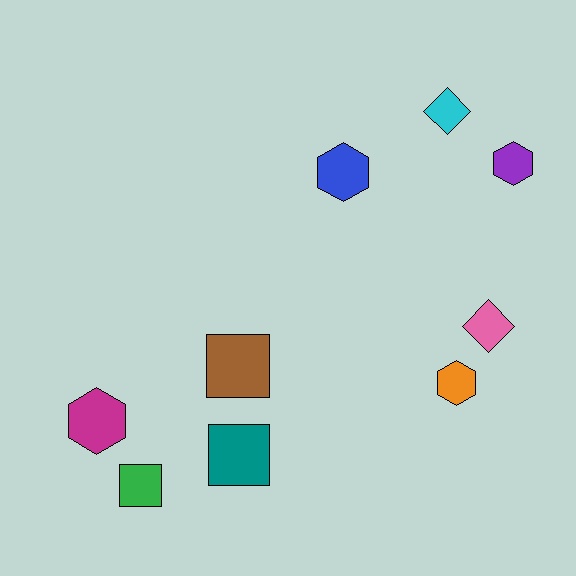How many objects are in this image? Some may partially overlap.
There are 9 objects.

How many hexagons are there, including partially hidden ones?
There are 4 hexagons.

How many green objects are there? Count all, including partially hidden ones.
There is 1 green object.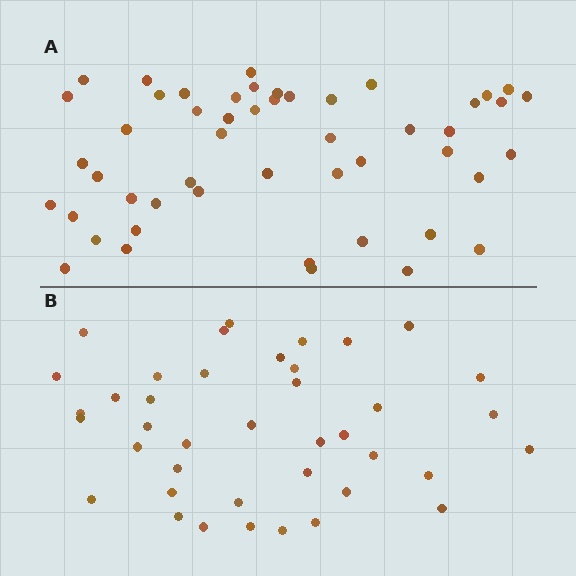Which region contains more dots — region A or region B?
Region A (the top region) has more dots.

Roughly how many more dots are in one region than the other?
Region A has roughly 10 or so more dots than region B.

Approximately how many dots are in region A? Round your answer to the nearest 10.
About 50 dots.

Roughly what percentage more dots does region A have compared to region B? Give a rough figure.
About 25% more.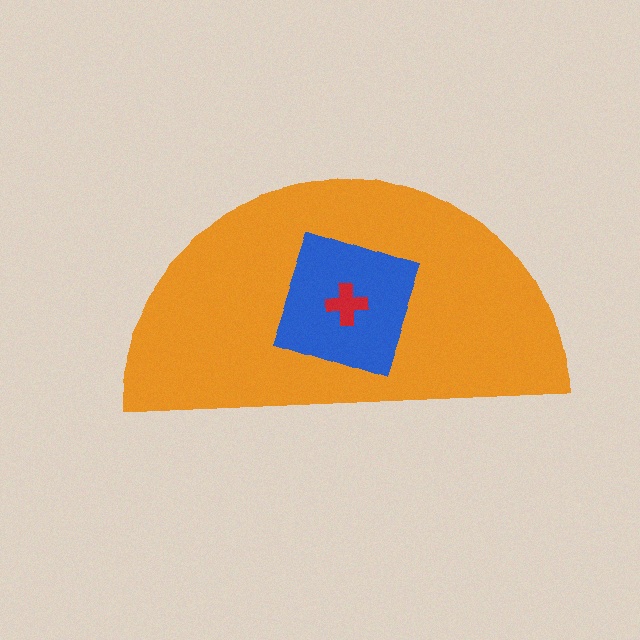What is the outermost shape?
The orange semicircle.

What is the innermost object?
The red cross.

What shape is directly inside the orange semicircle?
The blue diamond.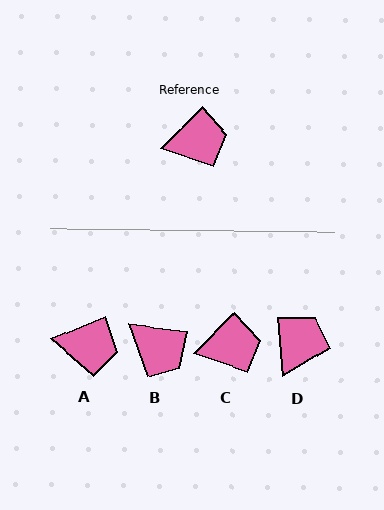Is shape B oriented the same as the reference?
No, it is off by about 53 degrees.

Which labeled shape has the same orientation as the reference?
C.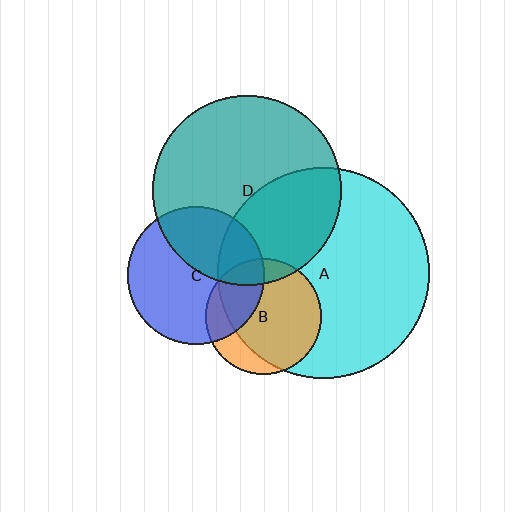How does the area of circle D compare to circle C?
Approximately 1.9 times.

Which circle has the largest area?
Circle A (cyan).